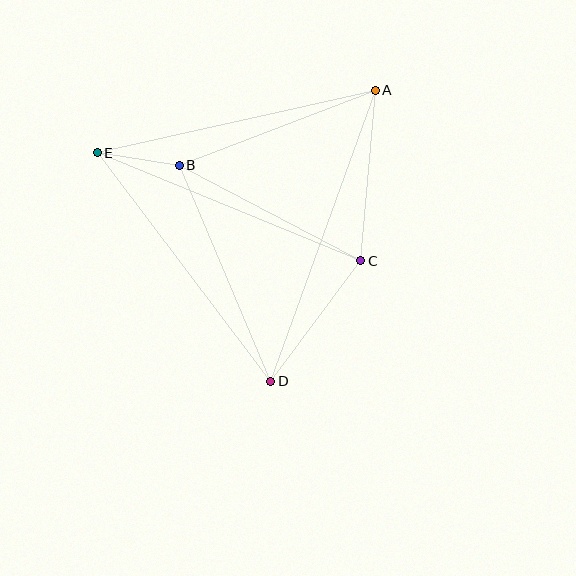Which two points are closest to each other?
Points B and E are closest to each other.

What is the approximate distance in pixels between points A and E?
The distance between A and E is approximately 285 pixels.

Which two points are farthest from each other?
Points A and D are farthest from each other.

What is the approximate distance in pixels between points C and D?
The distance between C and D is approximately 150 pixels.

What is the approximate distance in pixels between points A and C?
The distance between A and C is approximately 171 pixels.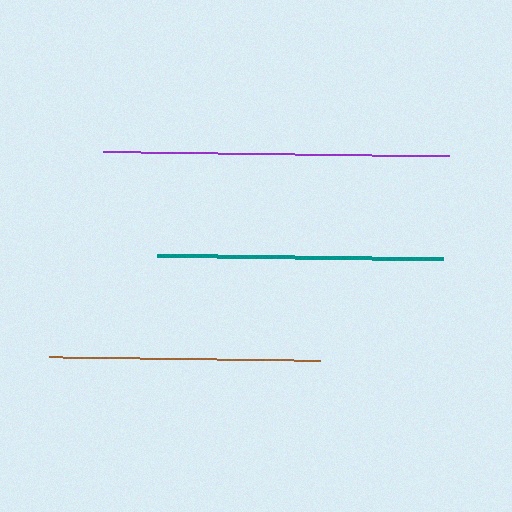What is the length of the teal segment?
The teal segment is approximately 286 pixels long.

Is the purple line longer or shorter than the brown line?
The purple line is longer than the brown line.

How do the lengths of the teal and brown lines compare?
The teal and brown lines are approximately the same length.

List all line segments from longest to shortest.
From longest to shortest: purple, teal, brown.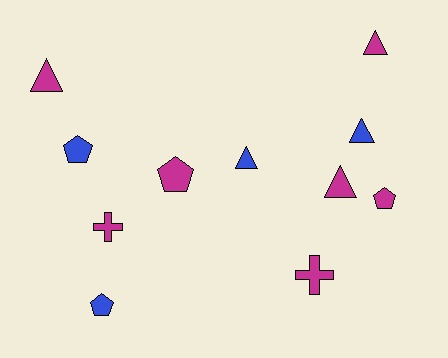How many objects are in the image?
There are 11 objects.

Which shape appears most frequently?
Triangle, with 5 objects.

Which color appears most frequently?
Magenta, with 7 objects.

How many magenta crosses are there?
There are 2 magenta crosses.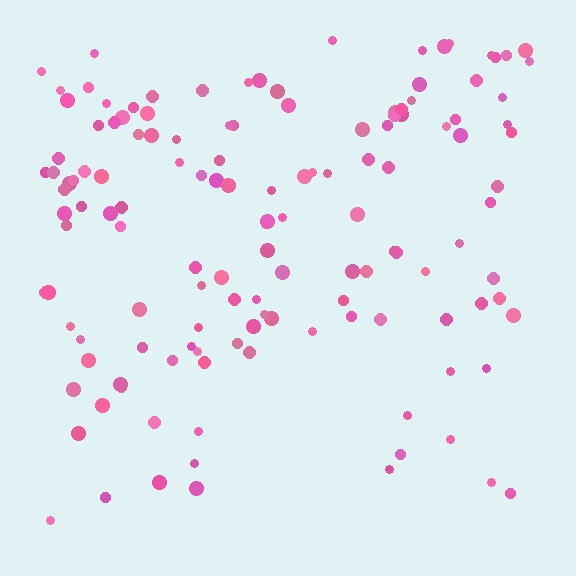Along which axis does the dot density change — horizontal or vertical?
Vertical.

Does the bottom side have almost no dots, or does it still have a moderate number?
Still a moderate number, just noticeably fewer than the top.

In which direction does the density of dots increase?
From bottom to top, with the top side densest.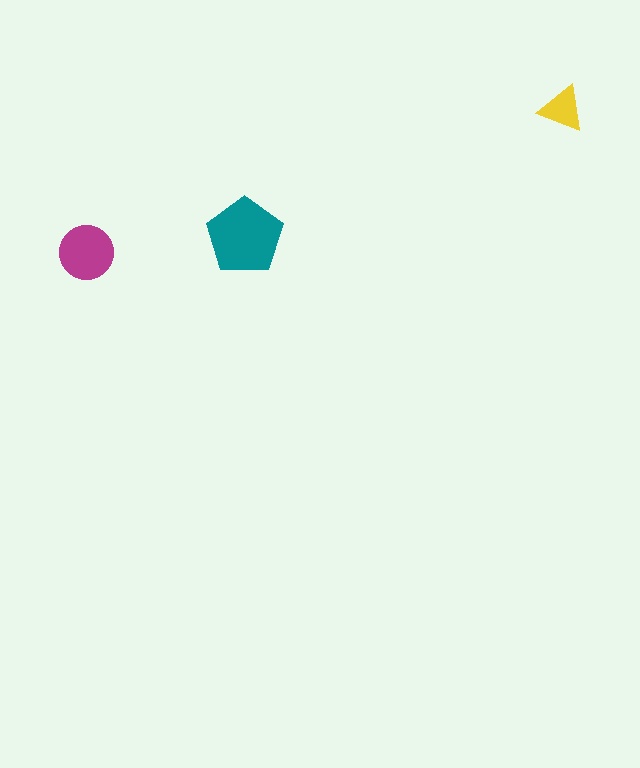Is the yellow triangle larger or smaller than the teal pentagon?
Smaller.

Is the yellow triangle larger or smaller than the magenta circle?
Smaller.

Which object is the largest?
The teal pentagon.